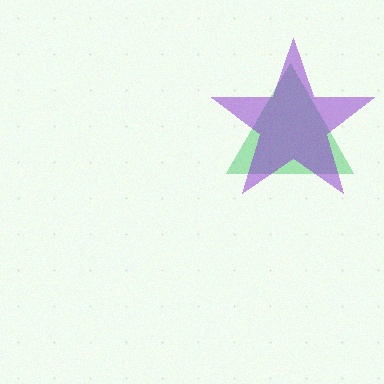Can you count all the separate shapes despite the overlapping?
Yes, there are 2 separate shapes.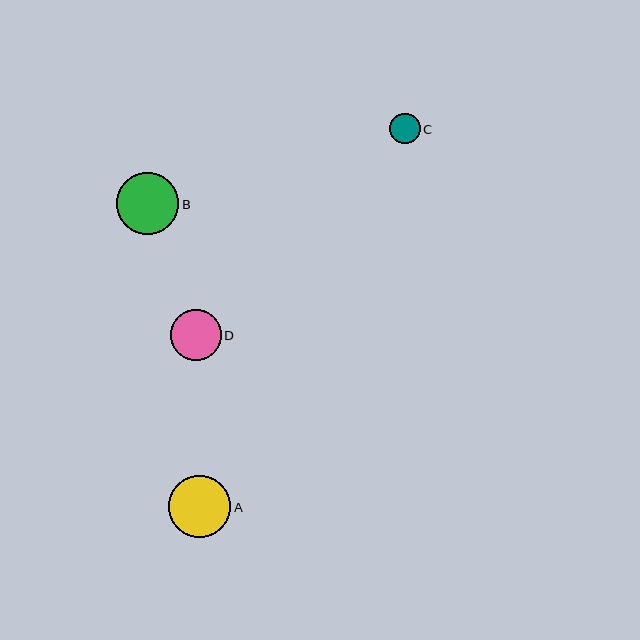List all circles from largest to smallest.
From largest to smallest: B, A, D, C.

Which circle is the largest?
Circle B is the largest with a size of approximately 62 pixels.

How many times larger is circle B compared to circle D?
Circle B is approximately 1.2 times the size of circle D.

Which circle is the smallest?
Circle C is the smallest with a size of approximately 30 pixels.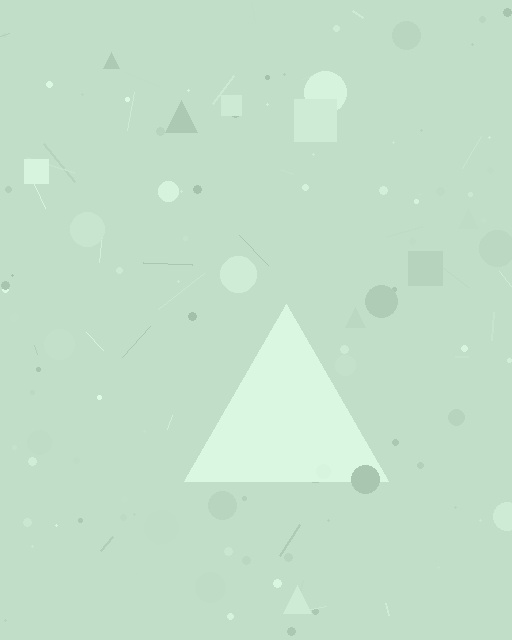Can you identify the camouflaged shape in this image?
The camouflaged shape is a triangle.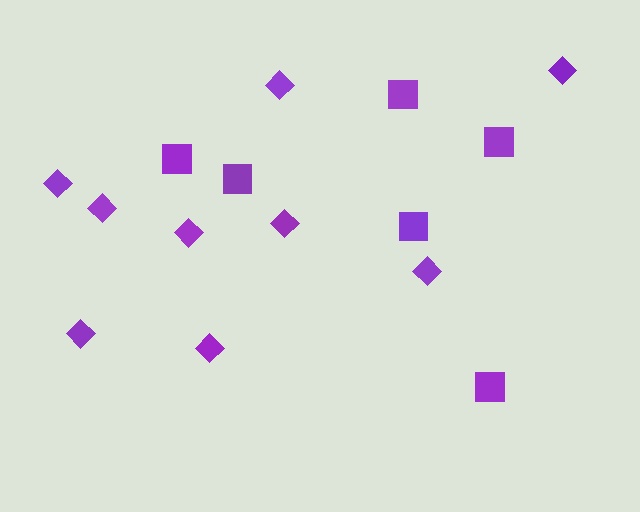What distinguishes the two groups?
There are 2 groups: one group of squares (6) and one group of diamonds (9).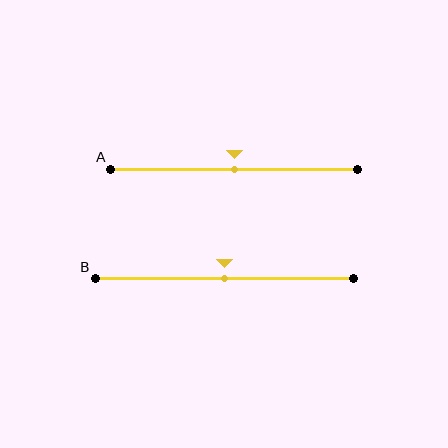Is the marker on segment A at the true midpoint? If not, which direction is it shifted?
Yes, the marker on segment A is at the true midpoint.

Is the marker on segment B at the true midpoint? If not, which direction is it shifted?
Yes, the marker on segment B is at the true midpoint.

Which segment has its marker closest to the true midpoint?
Segment A has its marker closest to the true midpoint.